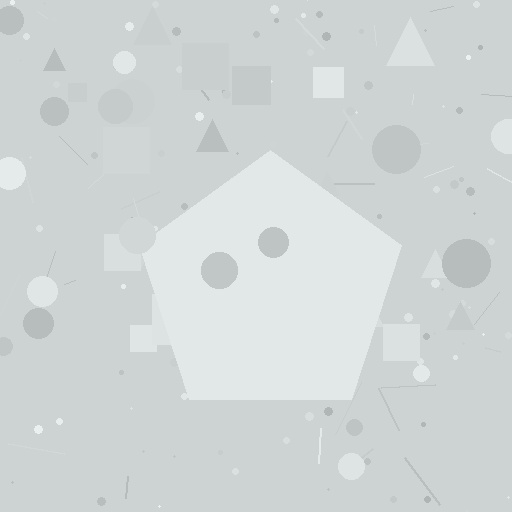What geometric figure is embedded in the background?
A pentagon is embedded in the background.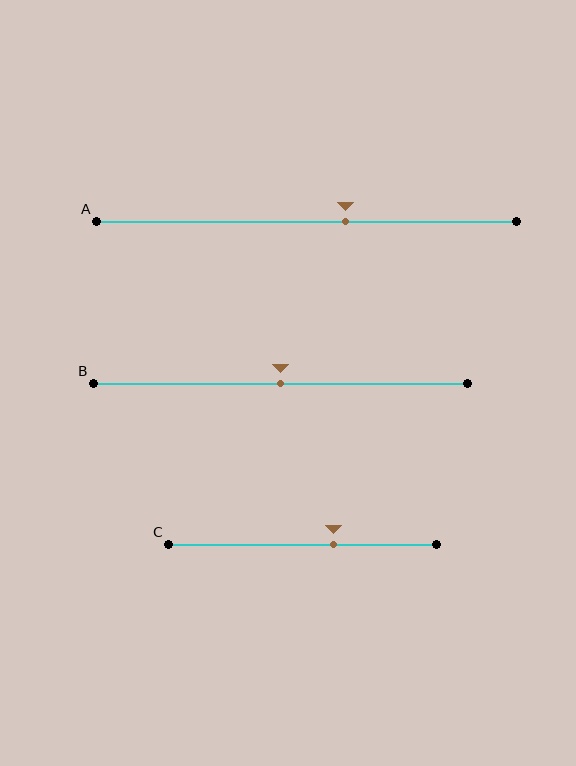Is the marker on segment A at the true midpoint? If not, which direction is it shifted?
No, the marker on segment A is shifted to the right by about 9% of the segment length.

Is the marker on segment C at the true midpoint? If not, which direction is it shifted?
No, the marker on segment C is shifted to the right by about 12% of the segment length.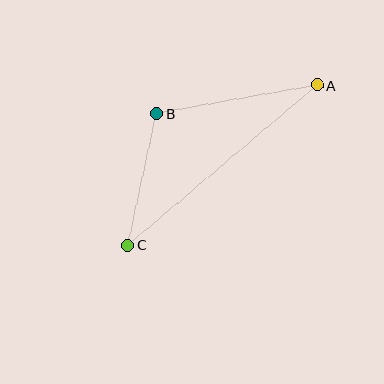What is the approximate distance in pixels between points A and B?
The distance between A and B is approximately 163 pixels.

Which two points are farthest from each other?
Points A and C are farthest from each other.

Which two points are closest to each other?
Points B and C are closest to each other.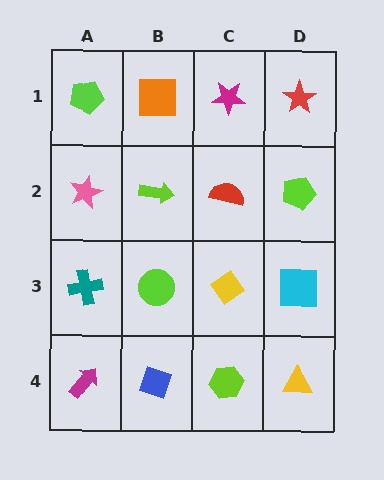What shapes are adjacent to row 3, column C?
A red semicircle (row 2, column C), a lime hexagon (row 4, column C), a lime circle (row 3, column B), a cyan square (row 3, column D).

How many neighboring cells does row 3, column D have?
3.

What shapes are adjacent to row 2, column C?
A magenta star (row 1, column C), a yellow diamond (row 3, column C), a lime arrow (row 2, column B), a lime pentagon (row 2, column D).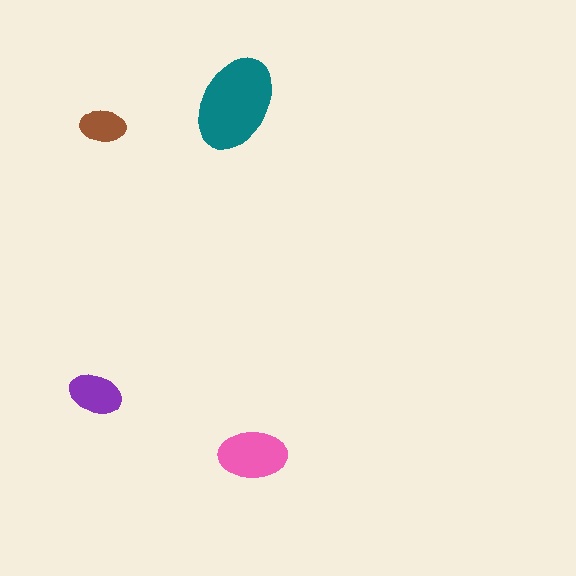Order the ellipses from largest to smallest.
the teal one, the pink one, the purple one, the brown one.